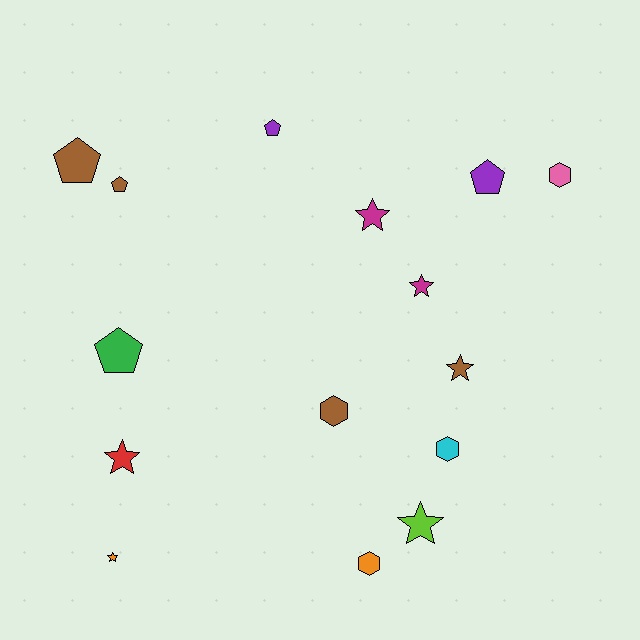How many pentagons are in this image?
There are 5 pentagons.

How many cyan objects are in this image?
There is 1 cyan object.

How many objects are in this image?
There are 15 objects.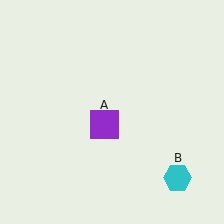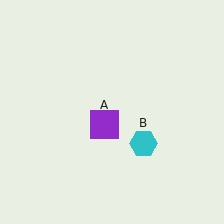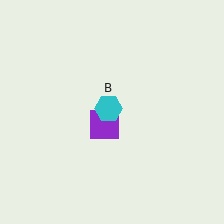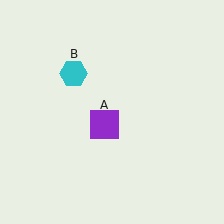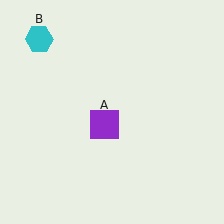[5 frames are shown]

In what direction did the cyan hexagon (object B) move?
The cyan hexagon (object B) moved up and to the left.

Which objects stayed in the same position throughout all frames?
Purple square (object A) remained stationary.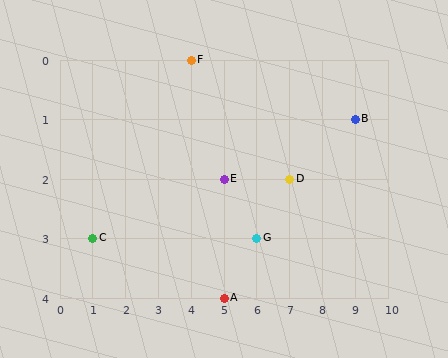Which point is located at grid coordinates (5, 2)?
Point E is at (5, 2).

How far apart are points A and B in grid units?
Points A and B are 4 columns and 3 rows apart (about 5.0 grid units diagonally).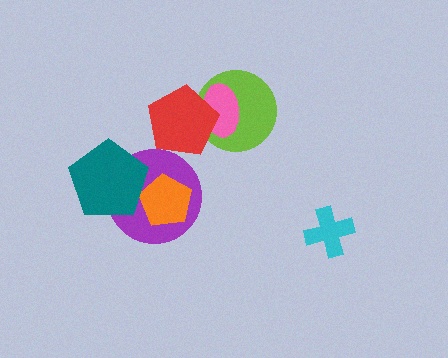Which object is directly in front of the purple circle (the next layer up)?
The orange pentagon is directly in front of the purple circle.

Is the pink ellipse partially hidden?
Yes, it is partially covered by another shape.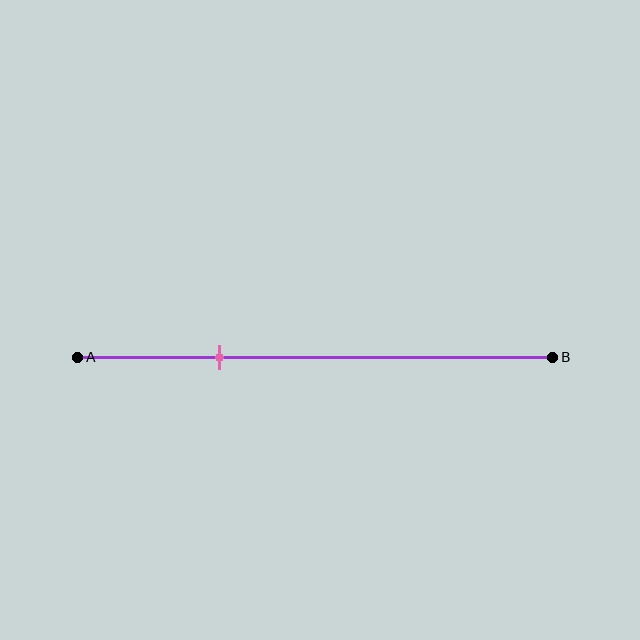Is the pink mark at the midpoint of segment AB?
No, the mark is at about 30% from A, not at the 50% midpoint.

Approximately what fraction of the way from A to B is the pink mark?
The pink mark is approximately 30% of the way from A to B.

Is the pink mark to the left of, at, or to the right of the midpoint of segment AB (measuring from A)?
The pink mark is to the left of the midpoint of segment AB.